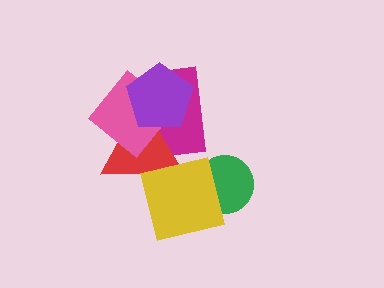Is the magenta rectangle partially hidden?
Yes, it is partially covered by another shape.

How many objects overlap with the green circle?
1 object overlaps with the green circle.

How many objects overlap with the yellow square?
2 objects overlap with the yellow square.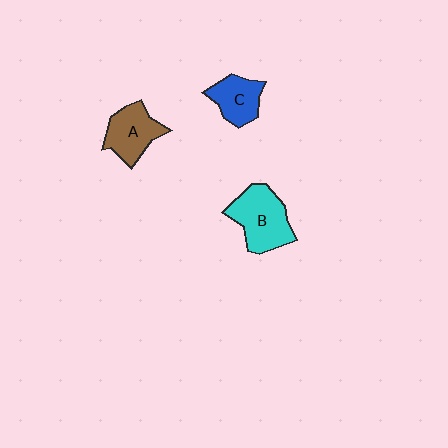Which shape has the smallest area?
Shape C (blue).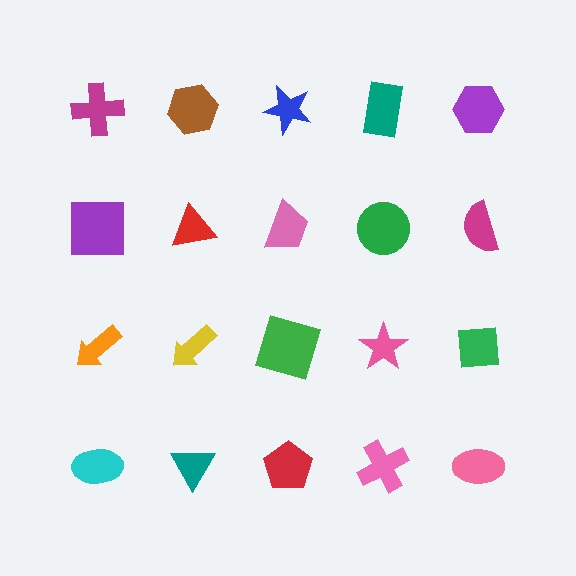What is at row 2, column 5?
A magenta semicircle.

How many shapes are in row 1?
5 shapes.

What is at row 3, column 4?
A pink star.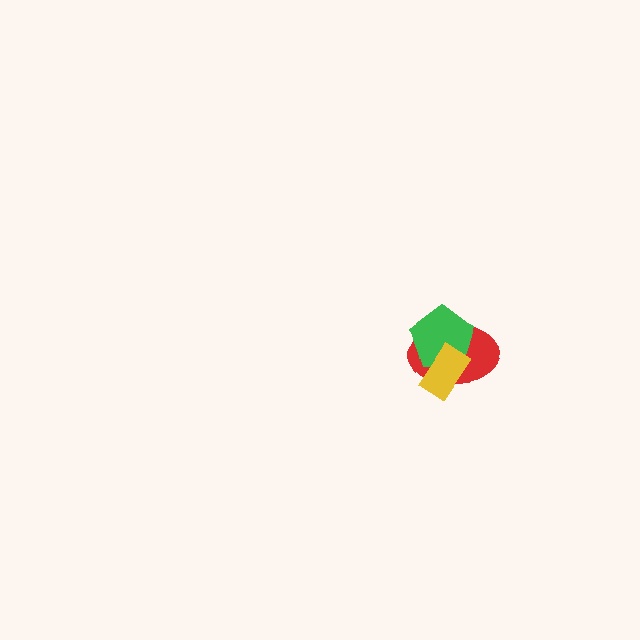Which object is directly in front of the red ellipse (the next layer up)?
The green pentagon is directly in front of the red ellipse.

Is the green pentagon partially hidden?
Yes, it is partially covered by another shape.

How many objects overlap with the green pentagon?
2 objects overlap with the green pentagon.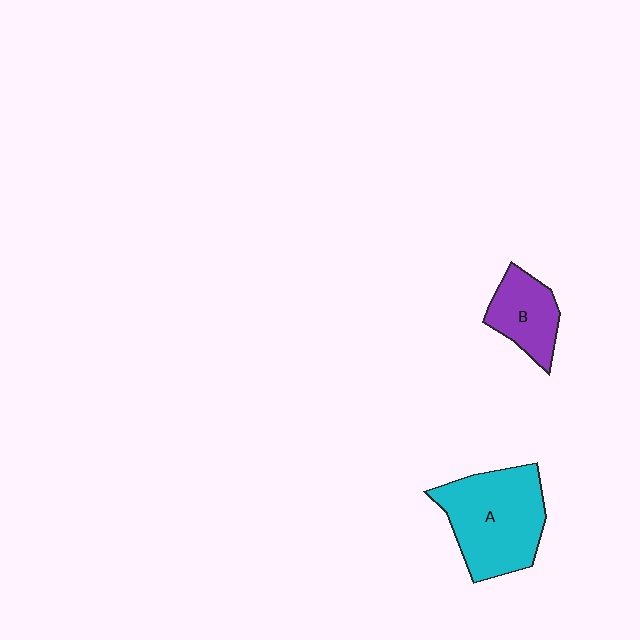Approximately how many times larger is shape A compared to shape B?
Approximately 1.9 times.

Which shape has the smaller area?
Shape B (purple).